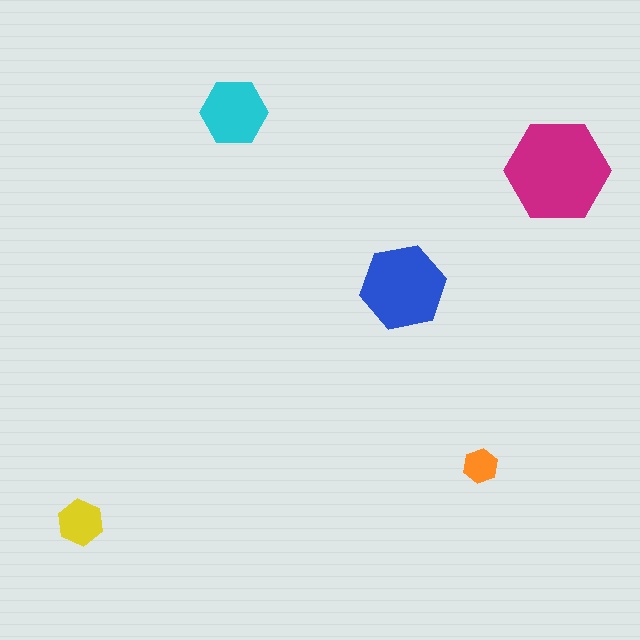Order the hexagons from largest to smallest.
the magenta one, the blue one, the cyan one, the yellow one, the orange one.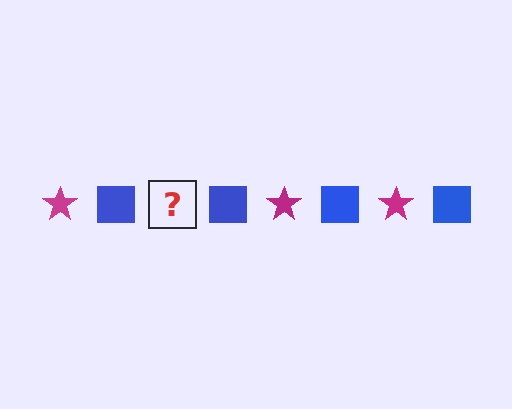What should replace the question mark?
The question mark should be replaced with a magenta star.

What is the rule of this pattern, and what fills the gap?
The rule is that the pattern alternates between magenta star and blue square. The gap should be filled with a magenta star.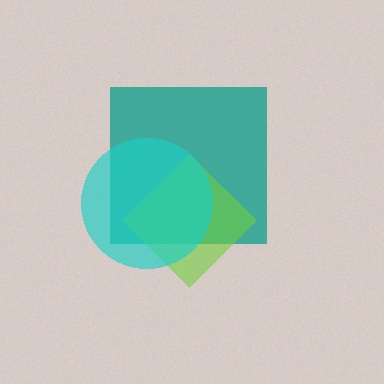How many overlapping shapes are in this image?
There are 3 overlapping shapes in the image.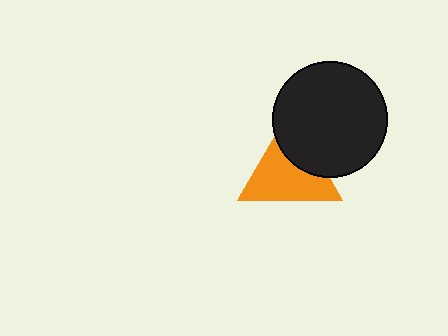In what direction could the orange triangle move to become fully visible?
The orange triangle could move toward the lower-left. That would shift it out from behind the black circle entirely.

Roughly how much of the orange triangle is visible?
Most of it is visible (roughly 67%).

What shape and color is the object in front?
The object in front is a black circle.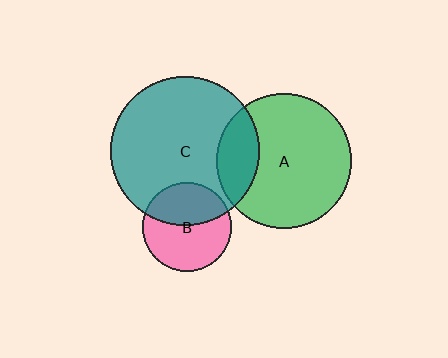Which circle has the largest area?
Circle C (teal).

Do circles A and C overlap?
Yes.